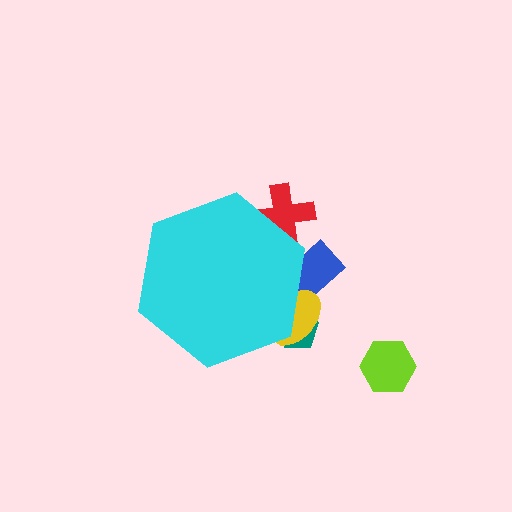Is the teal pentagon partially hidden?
Yes, the teal pentagon is partially hidden behind the cyan hexagon.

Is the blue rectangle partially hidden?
Yes, the blue rectangle is partially hidden behind the cyan hexagon.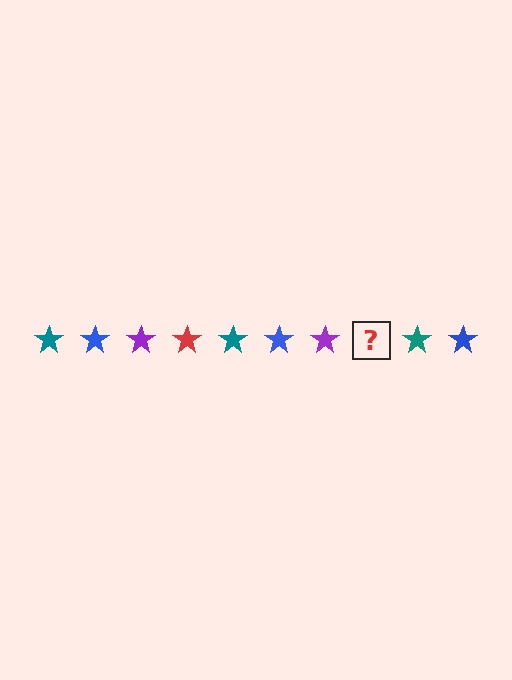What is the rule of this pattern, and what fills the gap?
The rule is that the pattern cycles through teal, blue, purple, red stars. The gap should be filled with a red star.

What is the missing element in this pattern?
The missing element is a red star.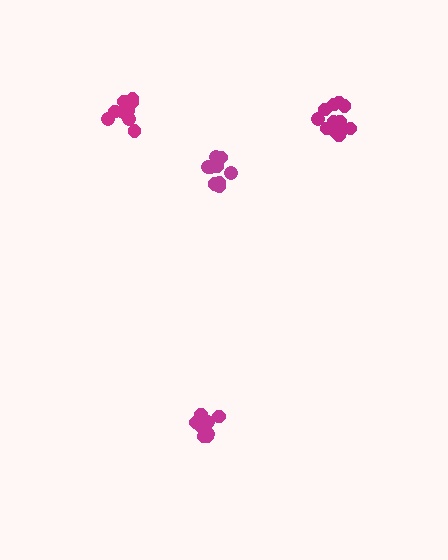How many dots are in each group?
Group 1: 10 dots, Group 2: 9 dots, Group 3: 12 dots, Group 4: 10 dots (41 total).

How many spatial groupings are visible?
There are 4 spatial groupings.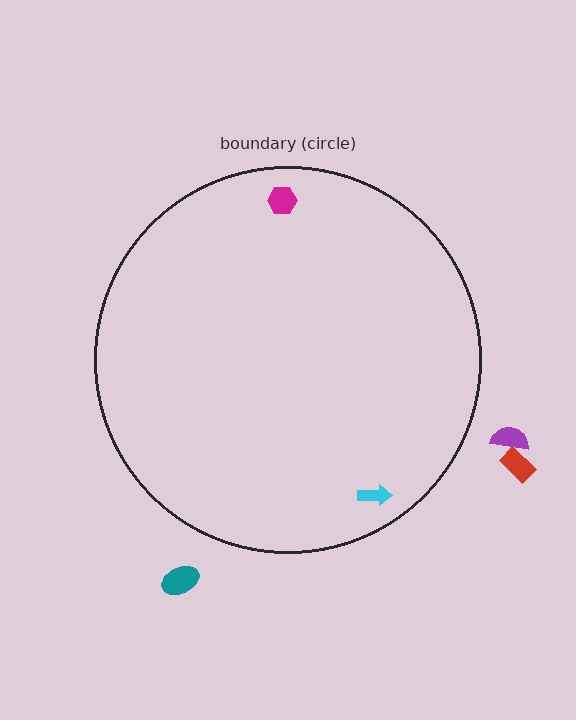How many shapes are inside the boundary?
2 inside, 3 outside.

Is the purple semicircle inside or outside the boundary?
Outside.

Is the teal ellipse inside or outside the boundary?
Outside.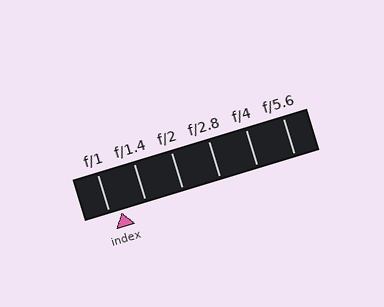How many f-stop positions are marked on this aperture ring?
There are 6 f-stop positions marked.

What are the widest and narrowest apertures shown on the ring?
The widest aperture shown is f/1 and the narrowest is f/5.6.